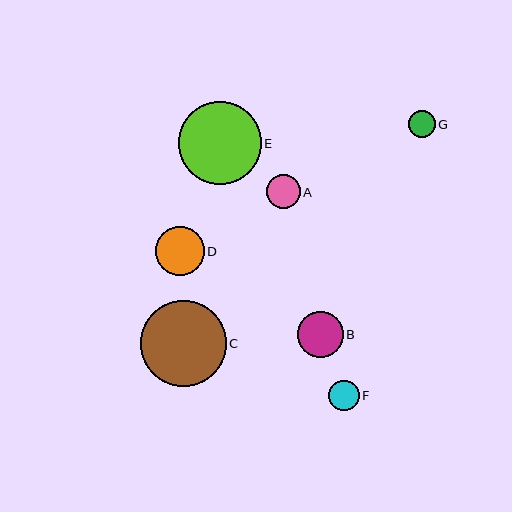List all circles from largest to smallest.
From largest to smallest: C, E, D, B, A, F, G.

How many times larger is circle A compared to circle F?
Circle A is approximately 1.1 times the size of circle F.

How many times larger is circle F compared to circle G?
Circle F is approximately 1.1 times the size of circle G.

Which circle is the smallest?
Circle G is the smallest with a size of approximately 26 pixels.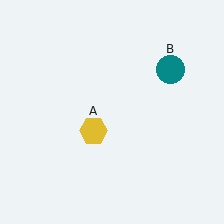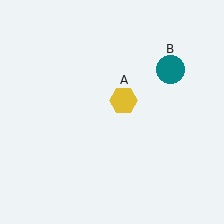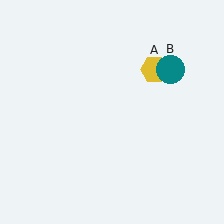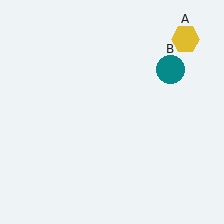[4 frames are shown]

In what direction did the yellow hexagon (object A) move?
The yellow hexagon (object A) moved up and to the right.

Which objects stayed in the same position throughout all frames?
Teal circle (object B) remained stationary.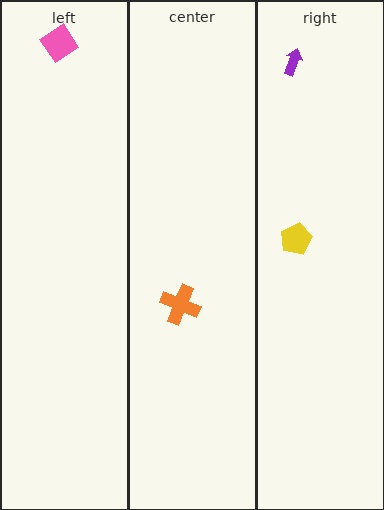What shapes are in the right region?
The purple arrow, the yellow pentagon.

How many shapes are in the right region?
2.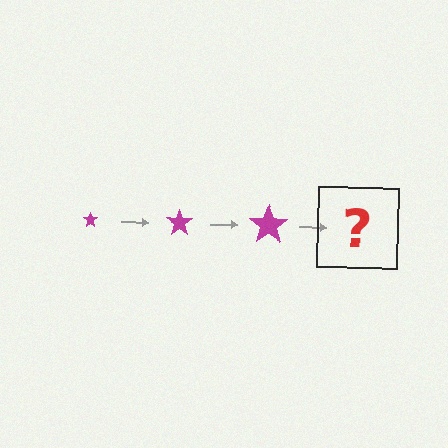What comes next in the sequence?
The next element should be a magenta star, larger than the previous one.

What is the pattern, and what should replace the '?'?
The pattern is that the star gets progressively larger each step. The '?' should be a magenta star, larger than the previous one.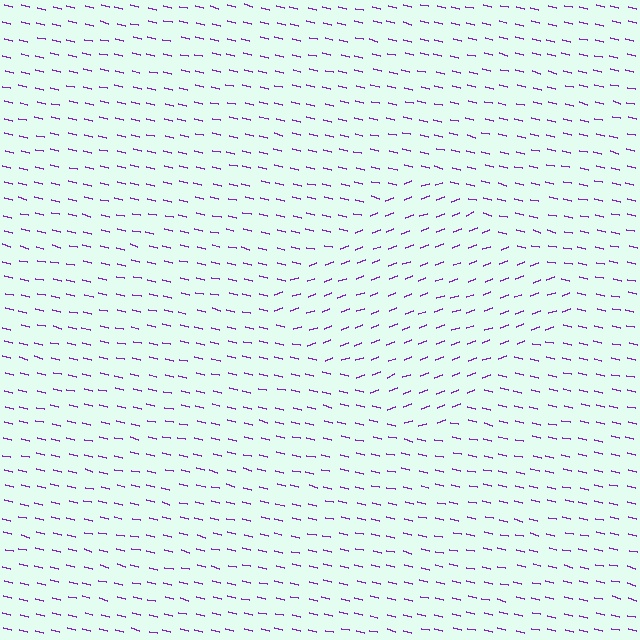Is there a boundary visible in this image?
Yes, there is a texture boundary formed by a change in line orientation.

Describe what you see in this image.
The image is filled with small purple line segments. A diamond region in the image has lines oriented differently from the surrounding lines, creating a visible texture boundary.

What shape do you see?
I see a diamond.